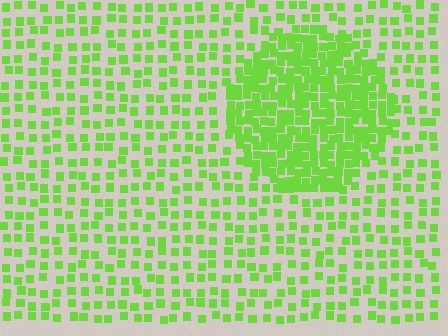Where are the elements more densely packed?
The elements are more densely packed inside the circle boundary.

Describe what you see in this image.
The image contains small lime elements arranged at two different densities. A circle-shaped region is visible where the elements are more densely packed than the surrounding area.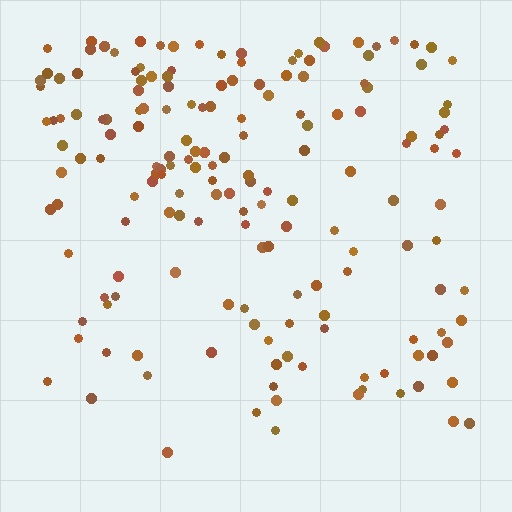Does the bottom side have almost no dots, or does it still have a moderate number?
Still a moderate number, just noticeably fewer than the top.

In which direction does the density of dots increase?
From bottom to top, with the top side densest.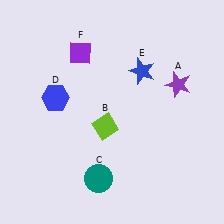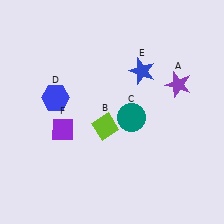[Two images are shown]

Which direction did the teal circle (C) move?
The teal circle (C) moved up.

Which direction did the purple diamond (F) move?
The purple diamond (F) moved down.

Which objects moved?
The objects that moved are: the teal circle (C), the purple diamond (F).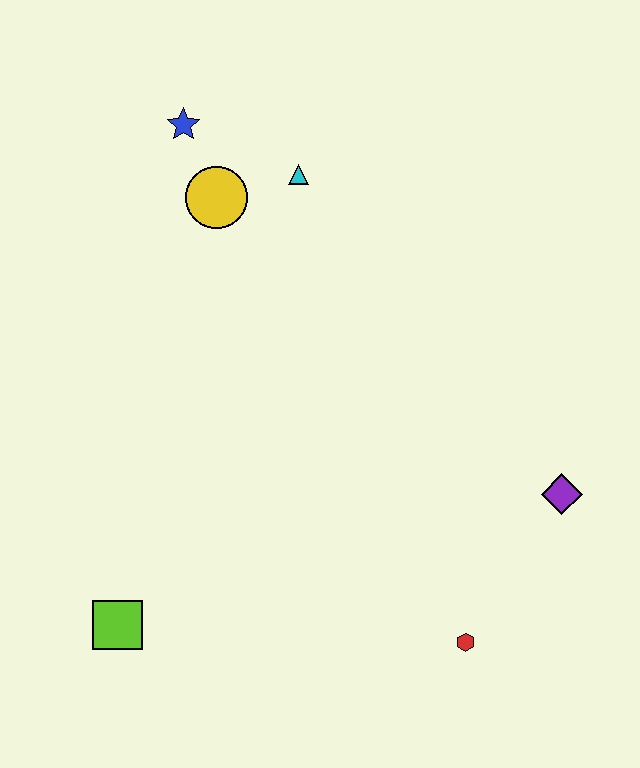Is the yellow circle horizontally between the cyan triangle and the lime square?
Yes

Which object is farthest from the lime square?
The blue star is farthest from the lime square.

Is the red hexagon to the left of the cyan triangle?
No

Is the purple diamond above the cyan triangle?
No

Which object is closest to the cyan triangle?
The yellow circle is closest to the cyan triangle.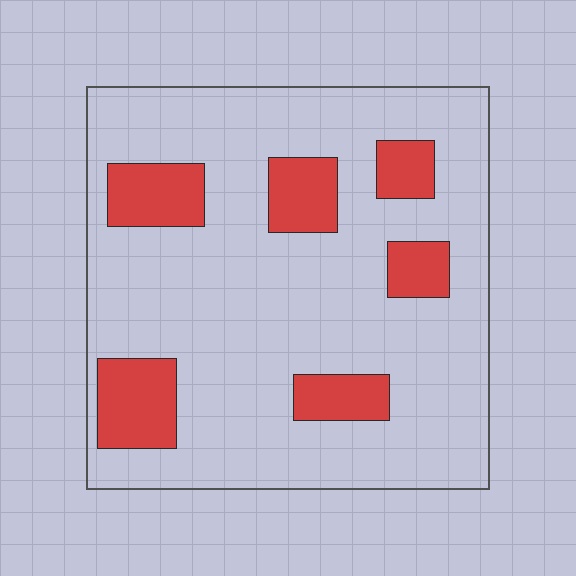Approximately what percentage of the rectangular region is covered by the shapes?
Approximately 20%.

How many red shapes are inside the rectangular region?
6.